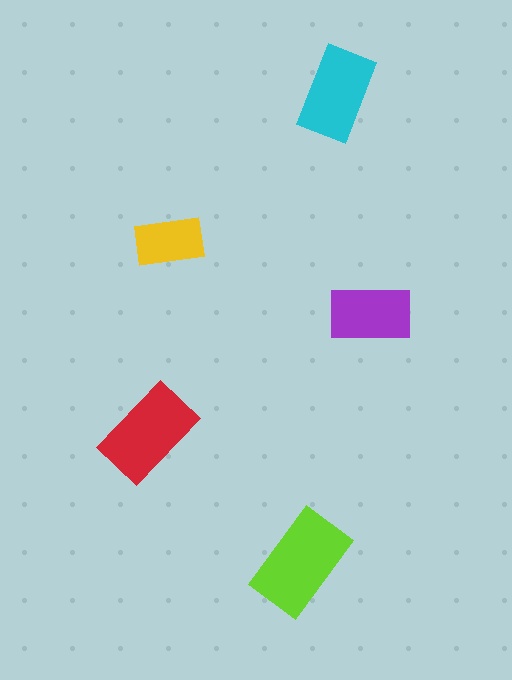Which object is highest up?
The cyan rectangle is topmost.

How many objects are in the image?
There are 5 objects in the image.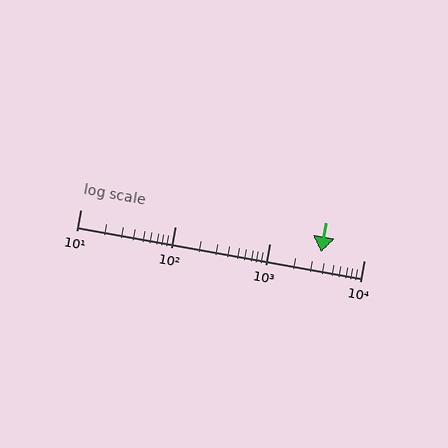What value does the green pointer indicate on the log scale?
The pointer indicates approximately 3500.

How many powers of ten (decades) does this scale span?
The scale spans 3 decades, from 10 to 10000.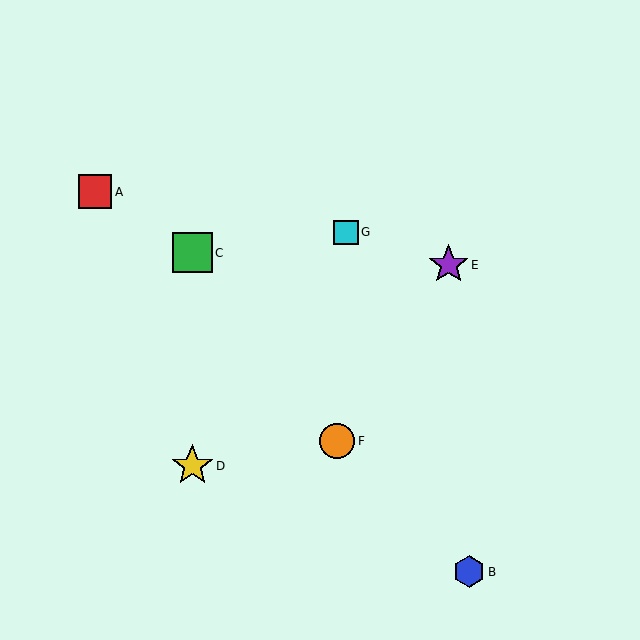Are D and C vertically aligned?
Yes, both are at x≈192.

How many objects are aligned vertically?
2 objects (C, D) are aligned vertically.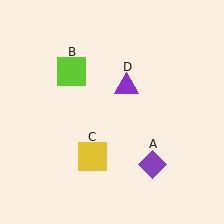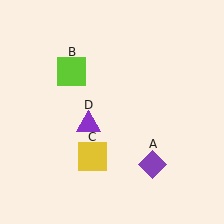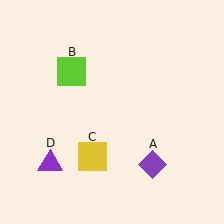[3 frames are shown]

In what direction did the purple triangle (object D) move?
The purple triangle (object D) moved down and to the left.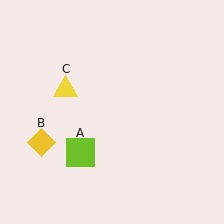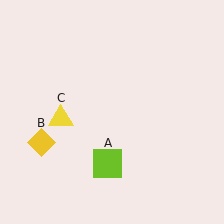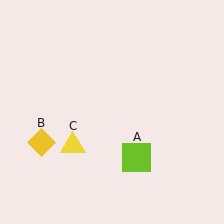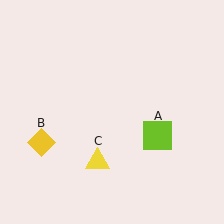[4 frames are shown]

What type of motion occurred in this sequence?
The lime square (object A), yellow triangle (object C) rotated counterclockwise around the center of the scene.